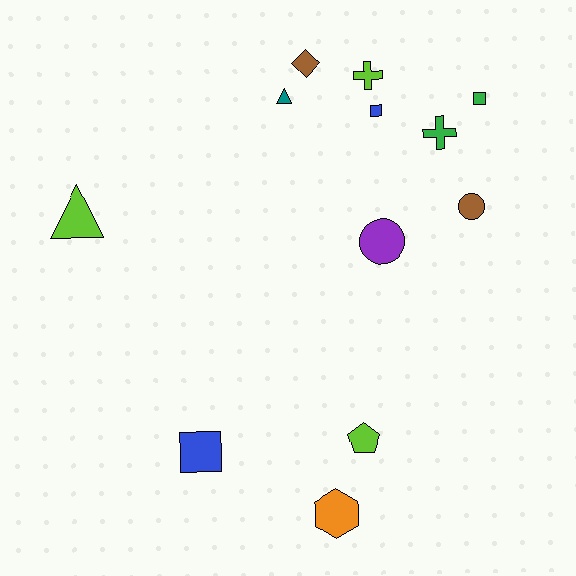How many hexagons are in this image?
There is 1 hexagon.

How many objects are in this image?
There are 12 objects.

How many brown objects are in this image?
There are 2 brown objects.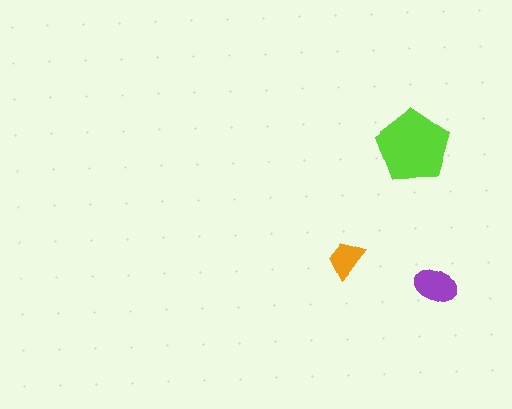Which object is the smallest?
The orange trapezoid.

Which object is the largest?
The lime pentagon.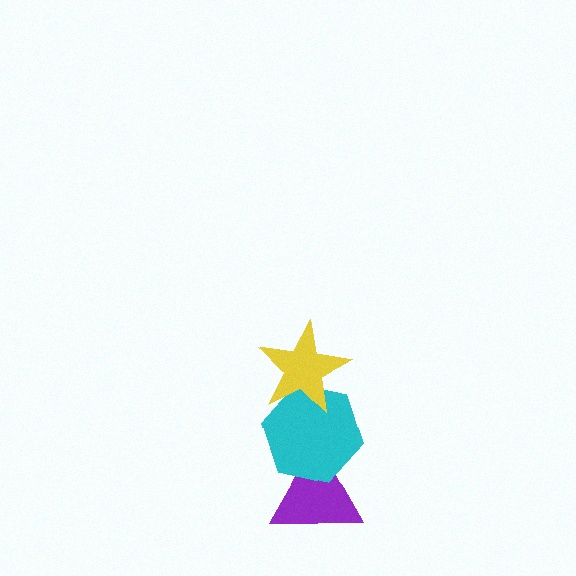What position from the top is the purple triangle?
The purple triangle is 3rd from the top.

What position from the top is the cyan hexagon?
The cyan hexagon is 2nd from the top.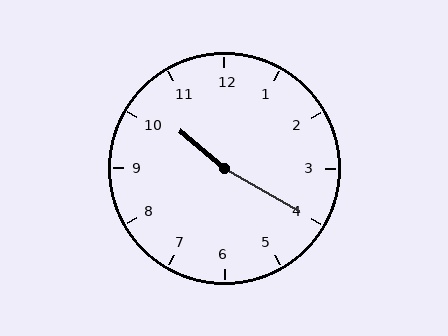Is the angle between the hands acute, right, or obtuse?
It is obtuse.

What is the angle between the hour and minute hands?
Approximately 170 degrees.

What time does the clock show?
10:20.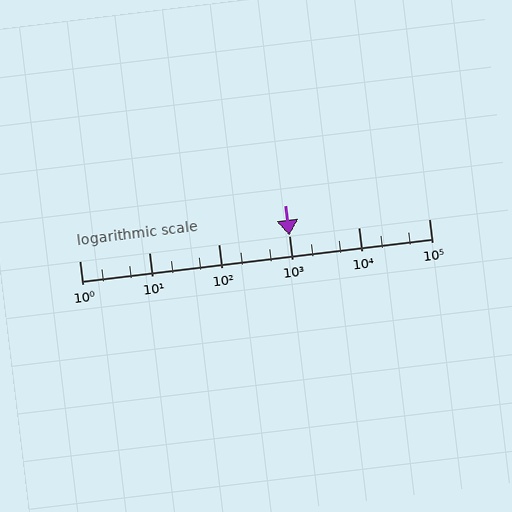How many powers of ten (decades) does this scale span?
The scale spans 5 decades, from 1 to 100000.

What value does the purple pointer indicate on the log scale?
The pointer indicates approximately 1000.